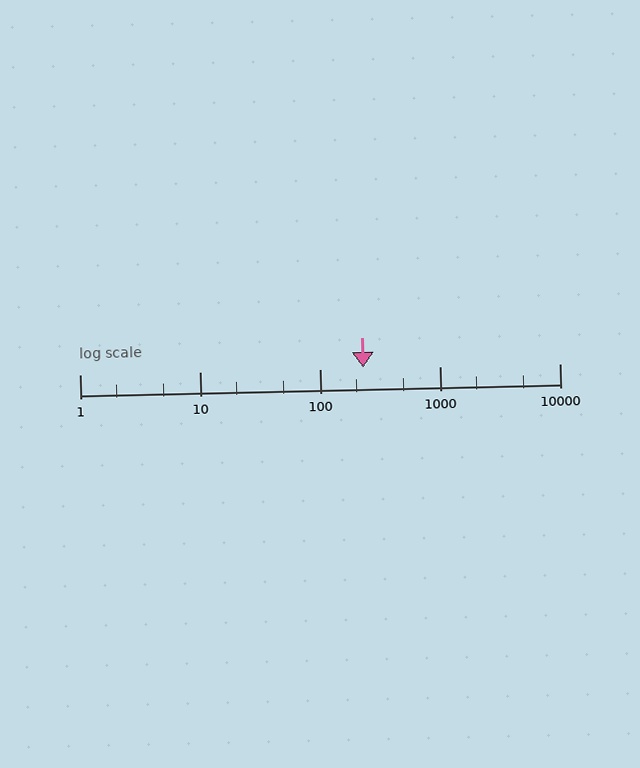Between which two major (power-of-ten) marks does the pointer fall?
The pointer is between 100 and 1000.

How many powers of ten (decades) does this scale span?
The scale spans 4 decades, from 1 to 10000.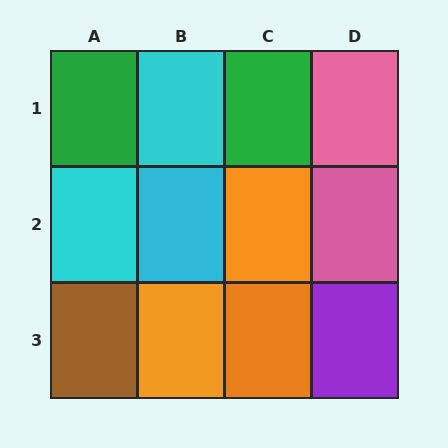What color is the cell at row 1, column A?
Green.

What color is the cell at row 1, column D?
Pink.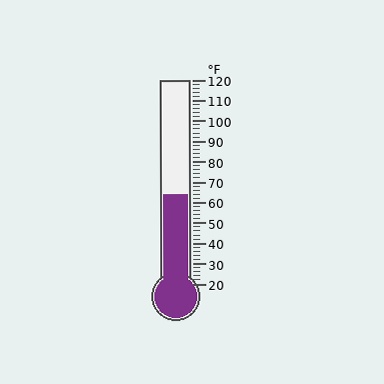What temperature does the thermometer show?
The thermometer shows approximately 64°F.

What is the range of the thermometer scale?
The thermometer scale ranges from 20°F to 120°F.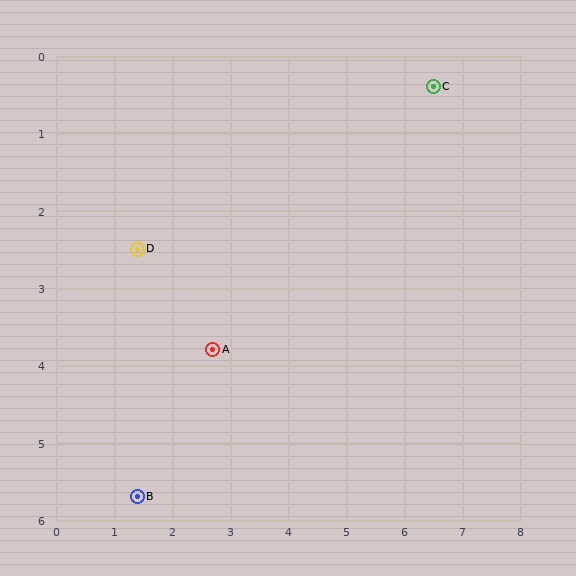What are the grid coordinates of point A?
Point A is at approximately (2.7, 3.8).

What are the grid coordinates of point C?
Point C is at approximately (6.5, 0.4).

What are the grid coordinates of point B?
Point B is at approximately (1.4, 5.7).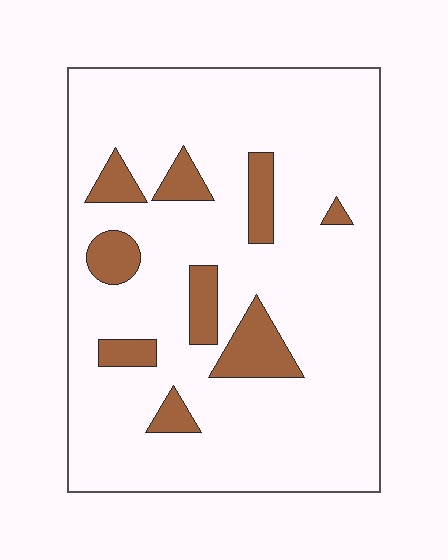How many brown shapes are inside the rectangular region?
9.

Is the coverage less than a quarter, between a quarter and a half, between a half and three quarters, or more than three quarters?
Less than a quarter.